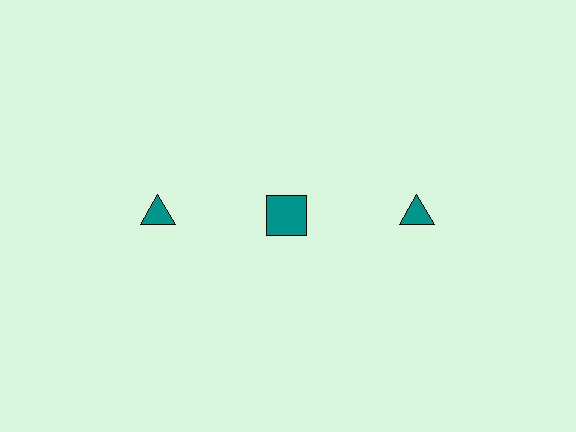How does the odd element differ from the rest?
It has a different shape: square instead of triangle.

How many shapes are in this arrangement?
There are 3 shapes arranged in a grid pattern.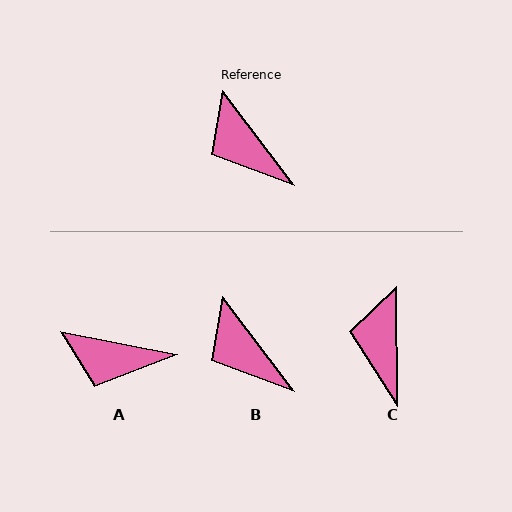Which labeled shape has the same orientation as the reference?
B.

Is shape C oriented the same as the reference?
No, it is off by about 37 degrees.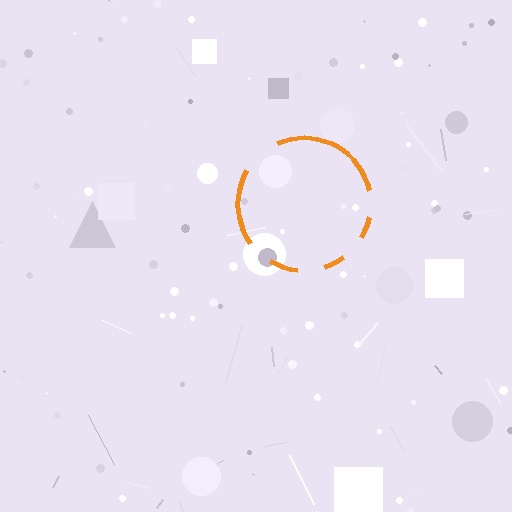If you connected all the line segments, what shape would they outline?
They would outline a circle.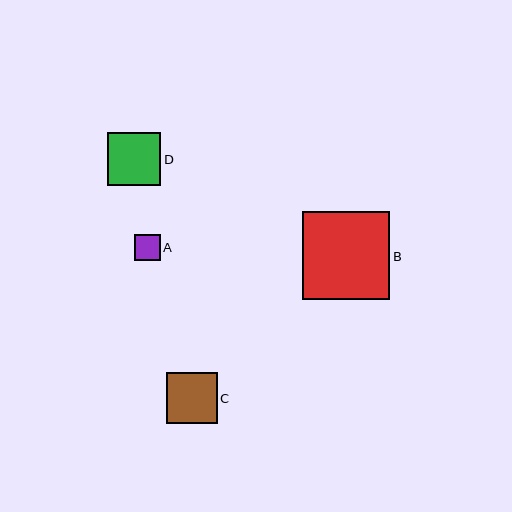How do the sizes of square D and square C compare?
Square D and square C are approximately the same size.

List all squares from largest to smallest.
From largest to smallest: B, D, C, A.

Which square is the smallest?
Square A is the smallest with a size of approximately 25 pixels.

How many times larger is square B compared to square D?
Square B is approximately 1.7 times the size of square D.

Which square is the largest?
Square B is the largest with a size of approximately 88 pixels.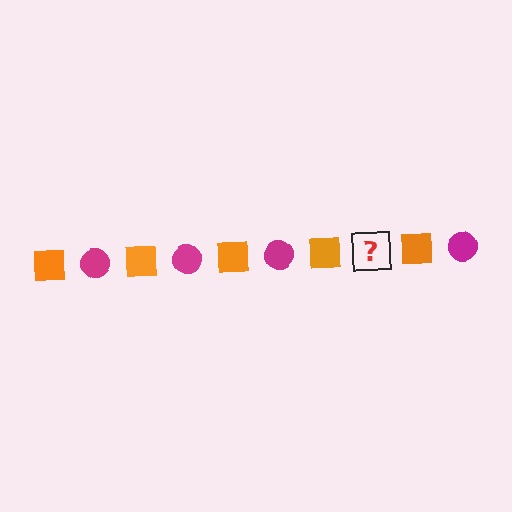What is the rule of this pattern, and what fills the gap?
The rule is that the pattern alternates between orange square and magenta circle. The gap should be filled with a magenta circle.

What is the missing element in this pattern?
The missing element is a magenta circle.